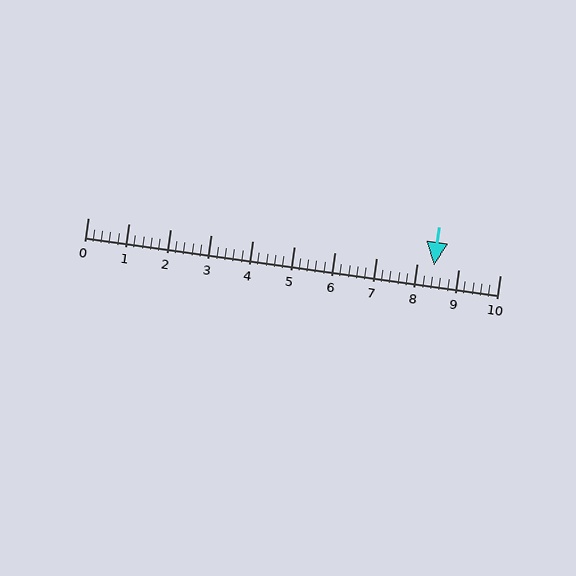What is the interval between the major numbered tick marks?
The major tick marks are spaced 1 units apart.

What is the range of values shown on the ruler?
The ruler shows values from 0 to 10.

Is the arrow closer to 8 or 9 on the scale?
The arrow is closer to 8.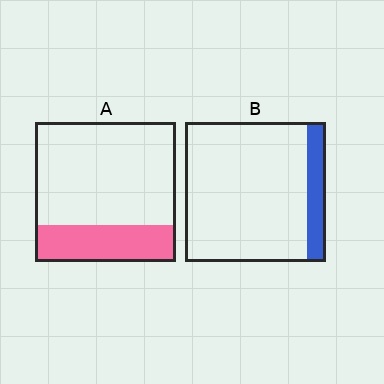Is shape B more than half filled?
No.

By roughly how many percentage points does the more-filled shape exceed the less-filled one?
By roughly 15 percentage points (A over B).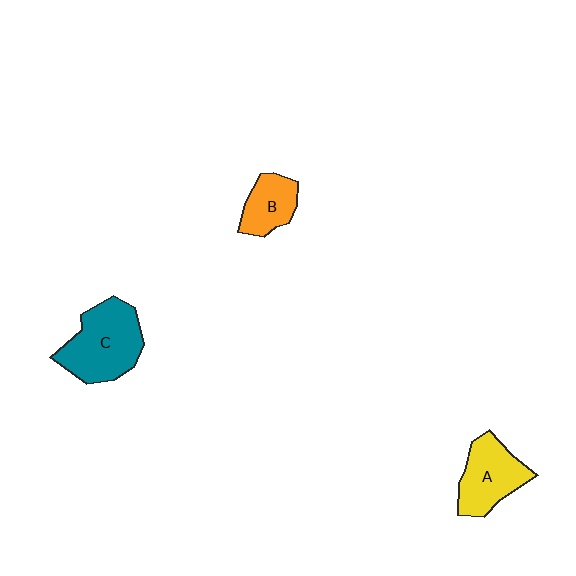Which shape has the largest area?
Shape C (teal).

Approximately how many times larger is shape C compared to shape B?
Approximately 1.9 times.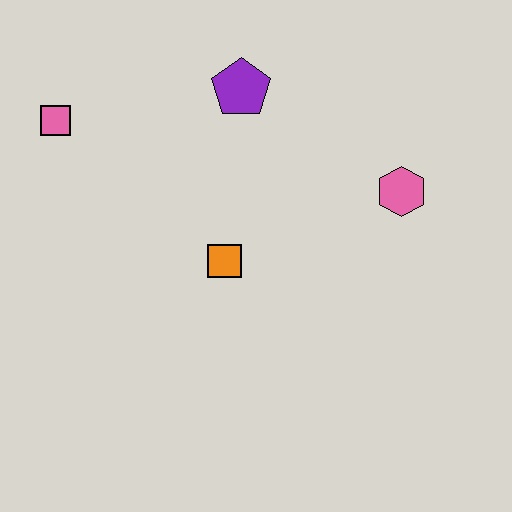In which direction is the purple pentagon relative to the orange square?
The purple pentagon is above the orange square.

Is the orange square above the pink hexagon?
No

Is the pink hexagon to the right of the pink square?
Yes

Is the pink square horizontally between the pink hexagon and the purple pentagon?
No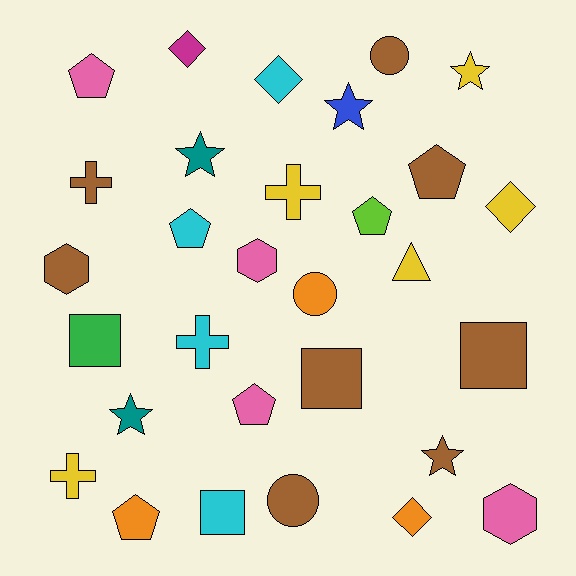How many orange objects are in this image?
There are 3 orange objects.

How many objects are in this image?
There are 30 objects.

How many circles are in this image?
There are 3 circles.